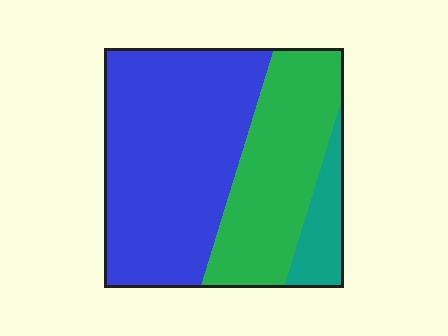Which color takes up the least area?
Teal, at roughly 10%.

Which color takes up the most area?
Blue, at roughly 55%.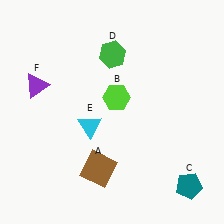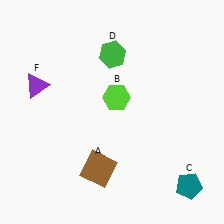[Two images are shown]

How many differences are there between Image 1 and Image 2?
There is 1 difference between the two images.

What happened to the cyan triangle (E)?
The cyan triangle (E) was removed in Image 2. It was in the bottom-left area of Image 1.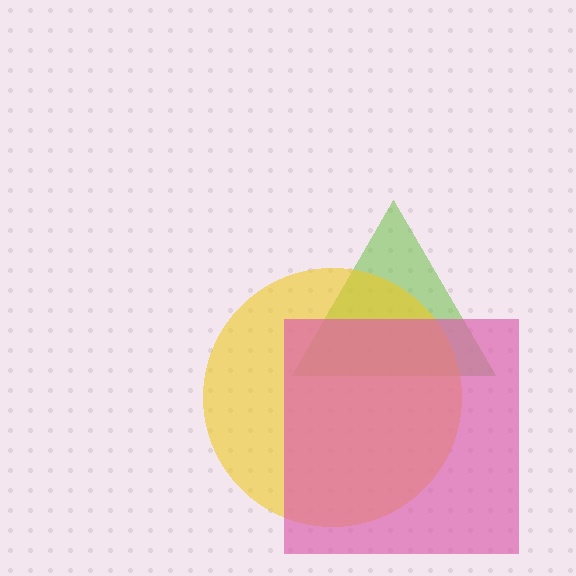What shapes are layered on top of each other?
The layered shapes are: a lime triangle, a yellow circle, a pink square.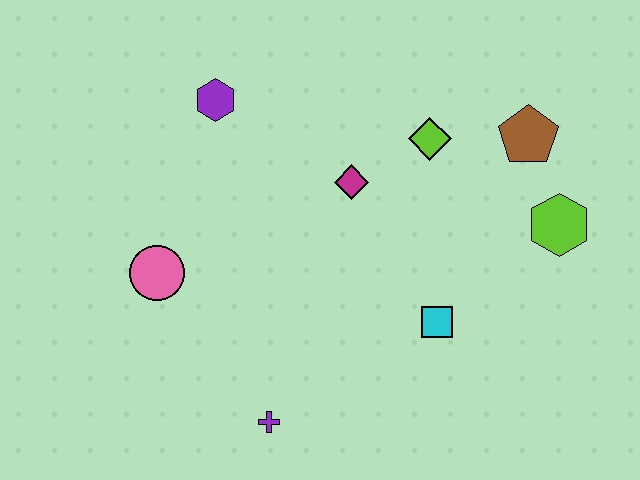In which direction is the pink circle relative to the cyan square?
The pink circle is to the left of the cyan square.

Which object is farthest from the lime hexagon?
The pink circle is farthest from the lime hexagon.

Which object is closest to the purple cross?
The pink circle is closest to the purple cross.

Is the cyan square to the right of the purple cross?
Yes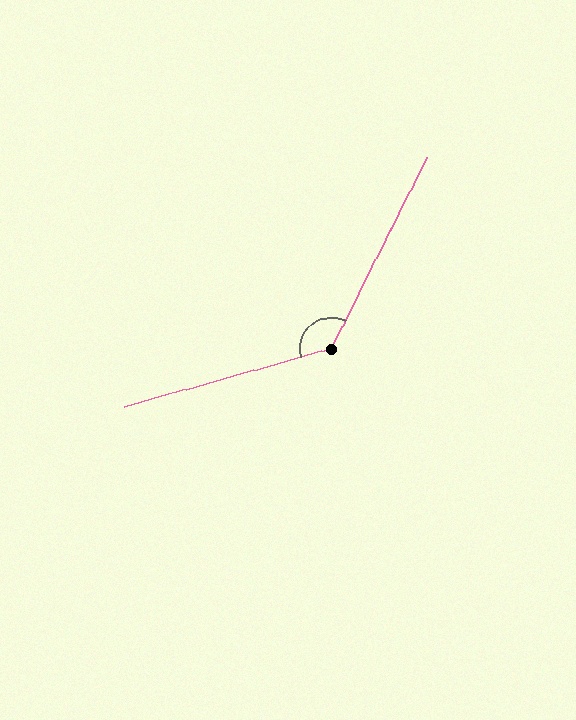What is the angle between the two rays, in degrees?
Approximately 132 degrees.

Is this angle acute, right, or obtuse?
It is obtuse.